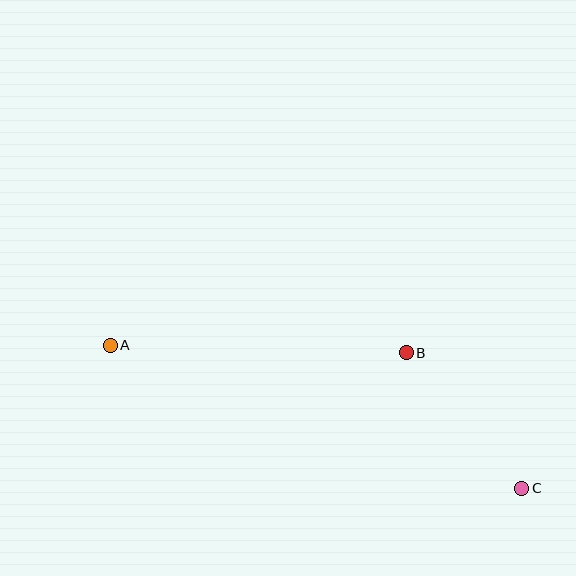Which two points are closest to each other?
Points B and C are closest to each other.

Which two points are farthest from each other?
Points A and C are farthest from each other.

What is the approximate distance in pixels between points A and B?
The distance between A and B is approximately 296 pixels.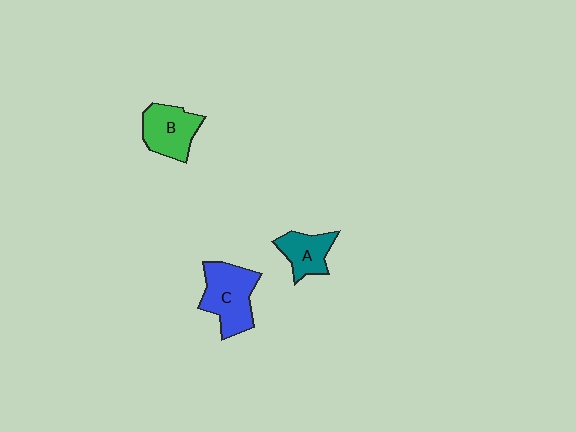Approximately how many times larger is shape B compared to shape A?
Approximately 1.3 times.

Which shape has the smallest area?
Shape A (teal).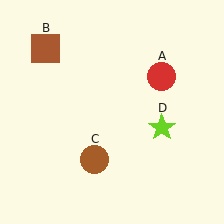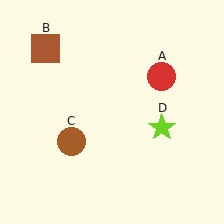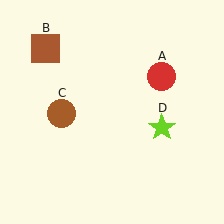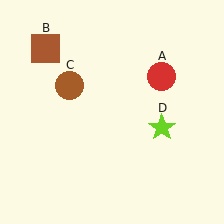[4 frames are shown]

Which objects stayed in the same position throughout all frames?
Red circle (object A) and brown square (object B) and lime star (object D) remained stationary.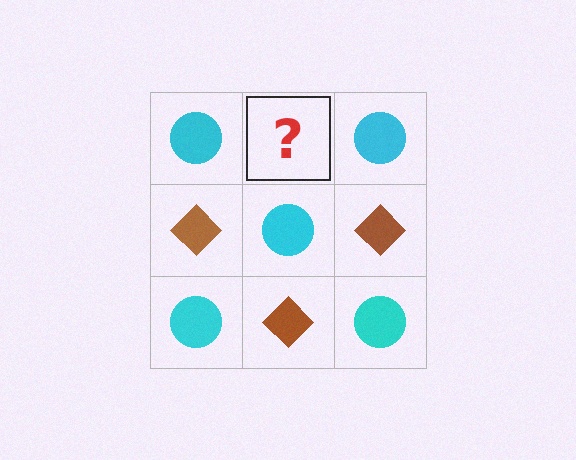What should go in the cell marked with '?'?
The missing cell should contain a brown diamond.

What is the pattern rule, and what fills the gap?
The rule is that it alternates cyan circle and brown diamond in a checkerboard pattern. The gap should be filled with a brown diamond.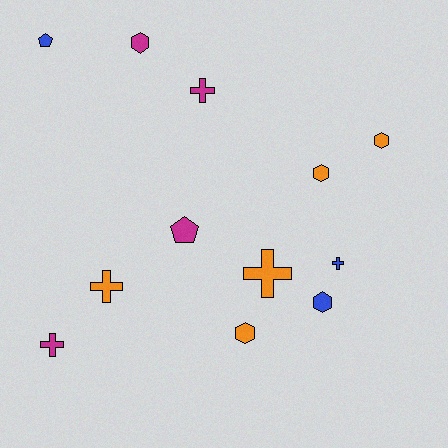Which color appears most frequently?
Orange, with 5 objects.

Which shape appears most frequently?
Cross, with 5 objects.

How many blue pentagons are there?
There is 1 blue pentagon.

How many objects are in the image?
There are 12 objects.